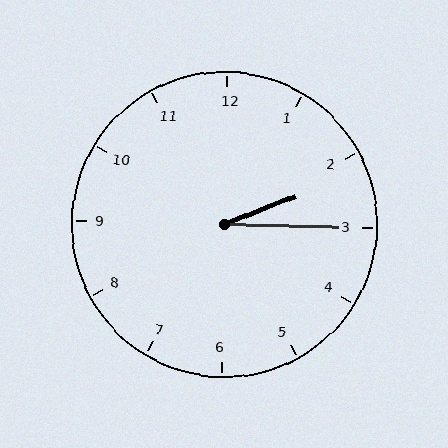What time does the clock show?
2:15.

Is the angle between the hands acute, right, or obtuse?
It is acute.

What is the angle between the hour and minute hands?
Approximately 22 degrees.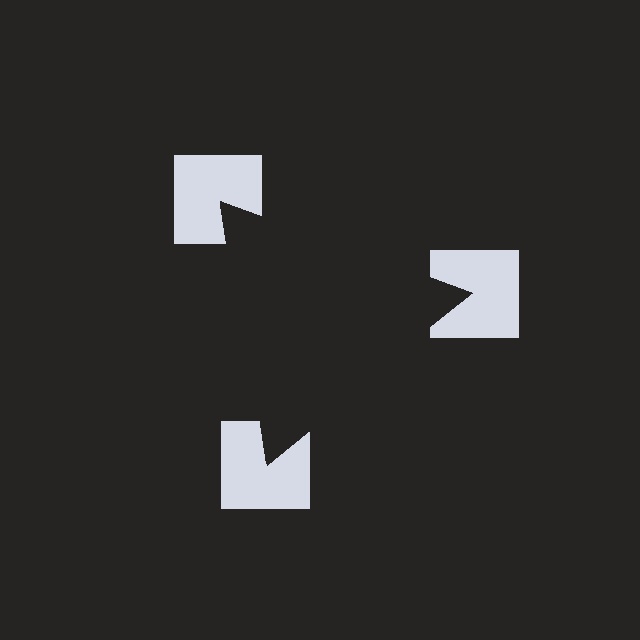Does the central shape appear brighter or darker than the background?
It typically appears slightly darker than the background, even though no actual brightness change is drawn.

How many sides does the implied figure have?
3 sides.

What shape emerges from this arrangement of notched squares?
An illusory triangle — its edges are inferred from the aligned wedge cuts in the notched squares, not physically drawn.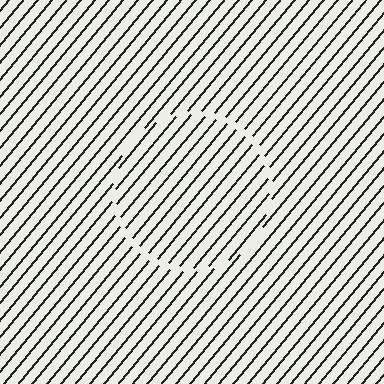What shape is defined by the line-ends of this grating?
An illusory circle. The interior of the shape contains the same grating, shifted by half a period — the contour is defined by the phase discontinuity where line-ends from the inner and outer gratings abut.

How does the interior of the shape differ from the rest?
The interior of the shape contains the same grating, shifted by half a period — the contour is defined by the phase discontinuity where line-ends from the inner and outer gratings abut.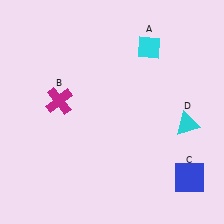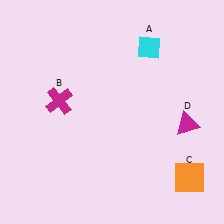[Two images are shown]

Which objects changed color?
C changed from blue to orange. D changed from cyan to magenta.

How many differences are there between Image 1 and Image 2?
There are 2 differences between the two images.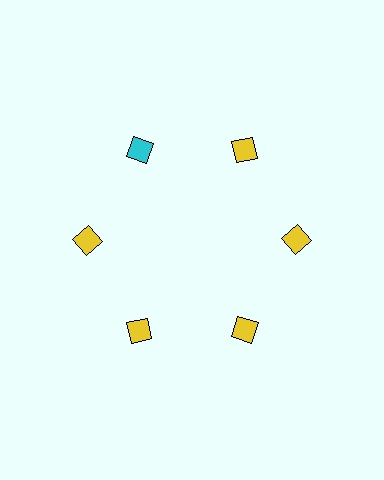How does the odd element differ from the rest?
It has a different color: cyan instead of yellow.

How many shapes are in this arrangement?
There are 6 shapes arranged in a ring pattern.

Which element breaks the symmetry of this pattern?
The cyan diamond at roughly the 11 o'clock position breaks the symmetry. All other shapes are yellow diamonds.